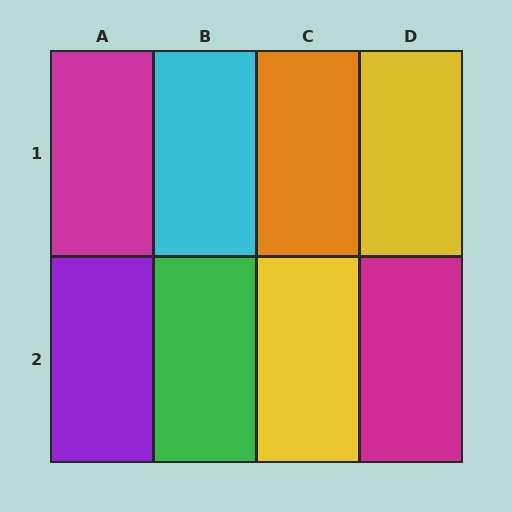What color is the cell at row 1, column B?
Cyan.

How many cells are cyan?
1 cell is cyan.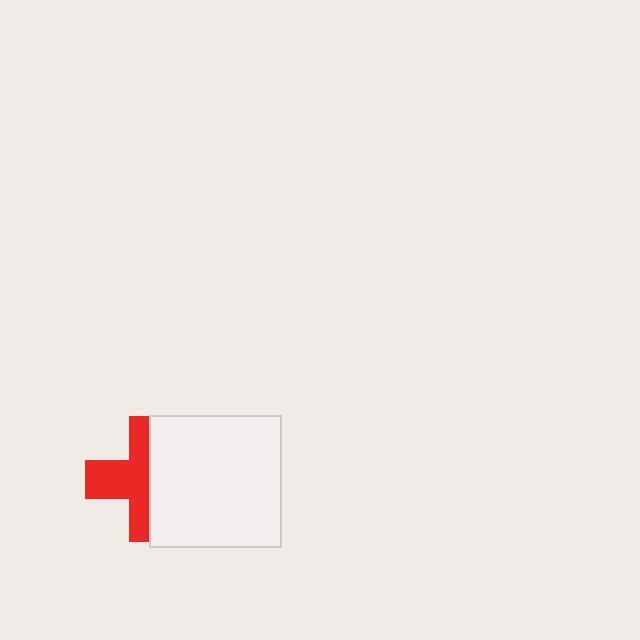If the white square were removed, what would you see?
You would see the complete red cross.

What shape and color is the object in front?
The object in front is a white square.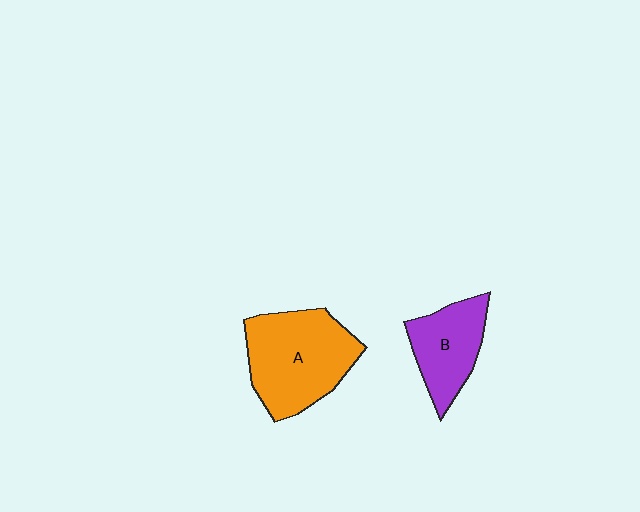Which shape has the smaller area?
Shape B (purple).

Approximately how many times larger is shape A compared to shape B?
Approximately 1.6 times.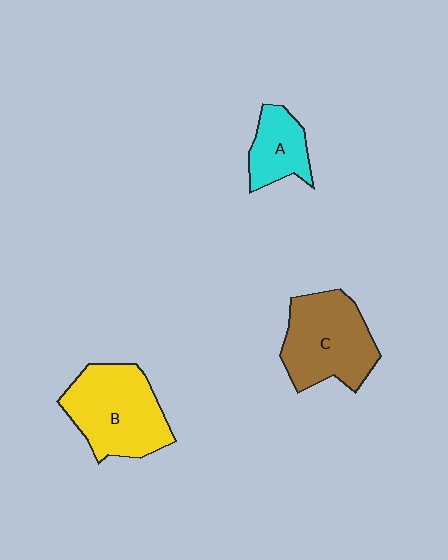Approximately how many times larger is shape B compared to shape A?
Approximately 2.0 times.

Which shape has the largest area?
Shape B (yellow).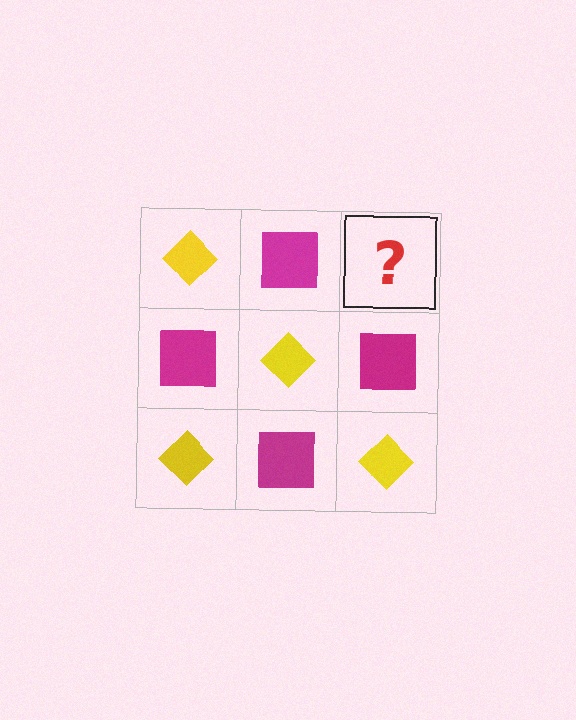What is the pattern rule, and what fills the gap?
The rule is that it alternates yellow diamond and magenta square in a checkerboard pattern. The gap should be filled with a yellow diamond.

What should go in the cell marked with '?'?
The missing cell should contain a yellow diamond.